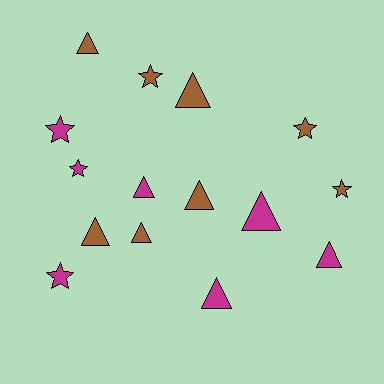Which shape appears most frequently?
Triangle, with 9 objects.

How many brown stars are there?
There are 3 brown stars.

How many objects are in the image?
There are 15 objects.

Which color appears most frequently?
Brown, with 8 objects.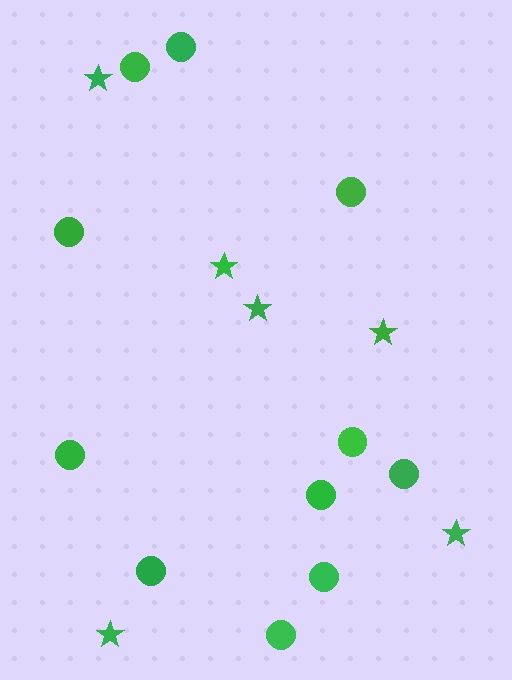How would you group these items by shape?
There are 2 groups: one group of circles (11) and one group of stars (6).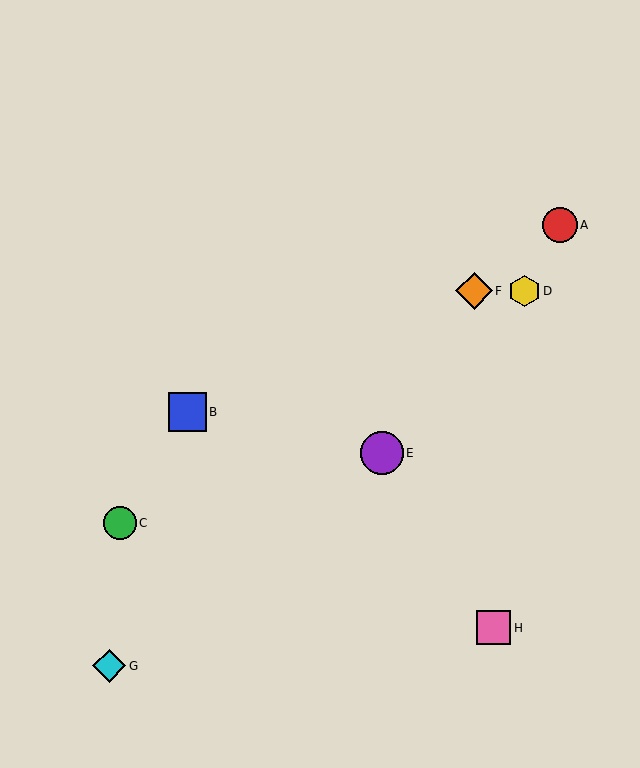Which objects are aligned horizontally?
Objects D, F are aligned horizontally.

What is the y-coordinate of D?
Object D is at y≈291.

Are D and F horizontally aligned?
Yes, both are at y≈291.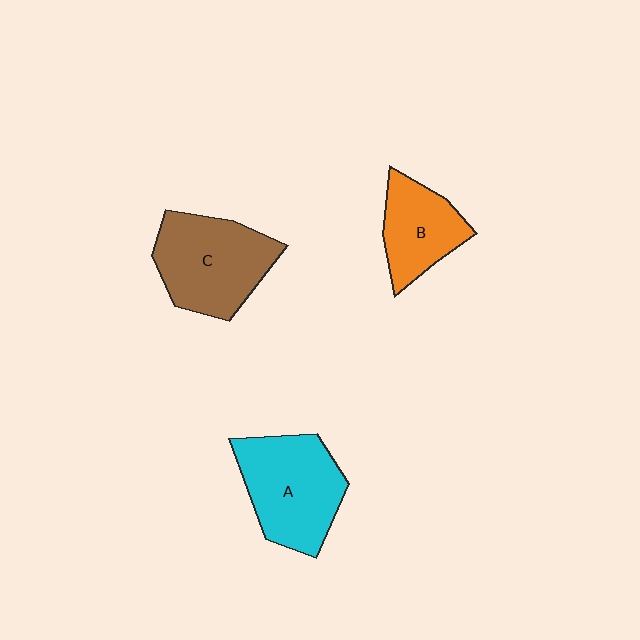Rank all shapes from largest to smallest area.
From largest to smallest: A (cyan), C (brown), B (orange).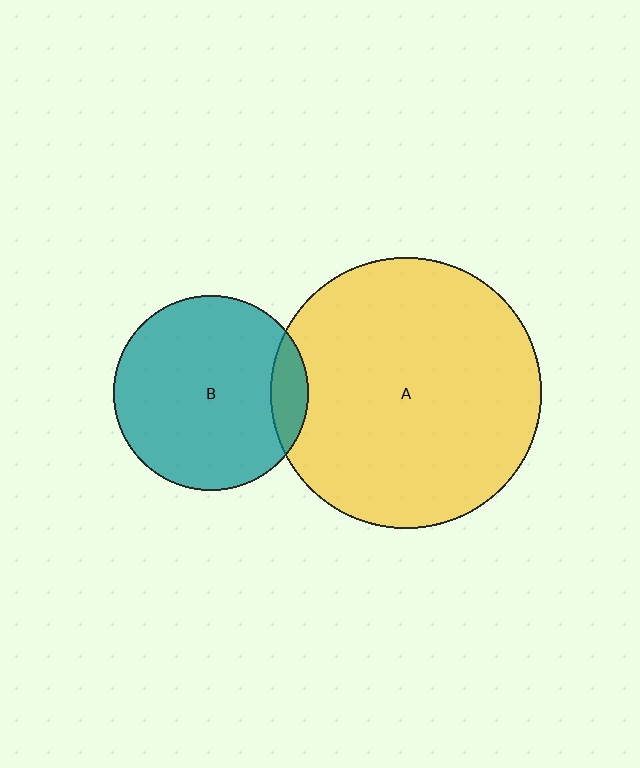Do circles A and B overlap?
Yes.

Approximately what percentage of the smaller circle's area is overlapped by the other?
Approximately 10%.